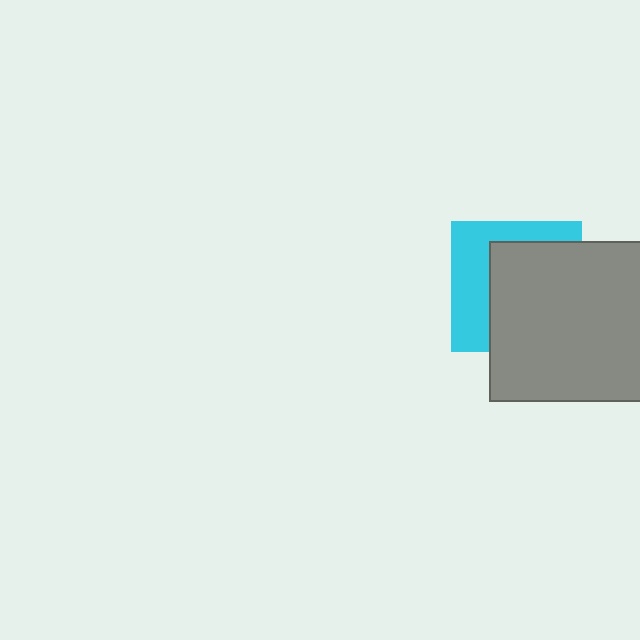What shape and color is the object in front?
The object in front is a gray square.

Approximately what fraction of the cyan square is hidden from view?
Roughly 60% of the cyan square is hidden behind the gray square.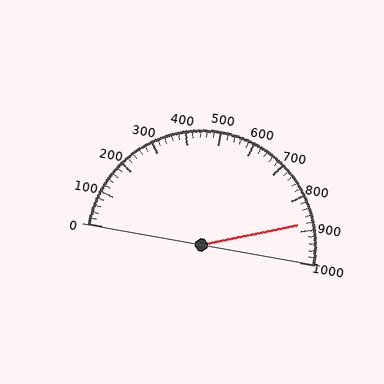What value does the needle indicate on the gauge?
The needle indicates approximately 880.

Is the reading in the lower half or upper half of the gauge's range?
The reading is in the upper half of the range (0 to 1000).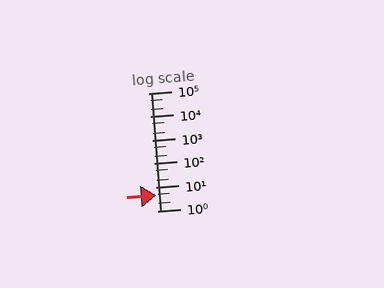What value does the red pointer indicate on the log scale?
The pointer indicates approximately 4.5.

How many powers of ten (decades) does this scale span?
The scale spans 5 decades, from 1 to 100000.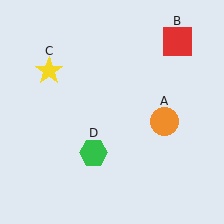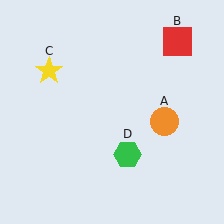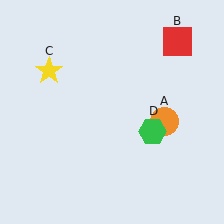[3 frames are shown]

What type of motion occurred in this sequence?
The green hexagon (object D) rotated counterclockwise around the center of the scene.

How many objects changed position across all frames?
1 object changed position: green hexagon (object D).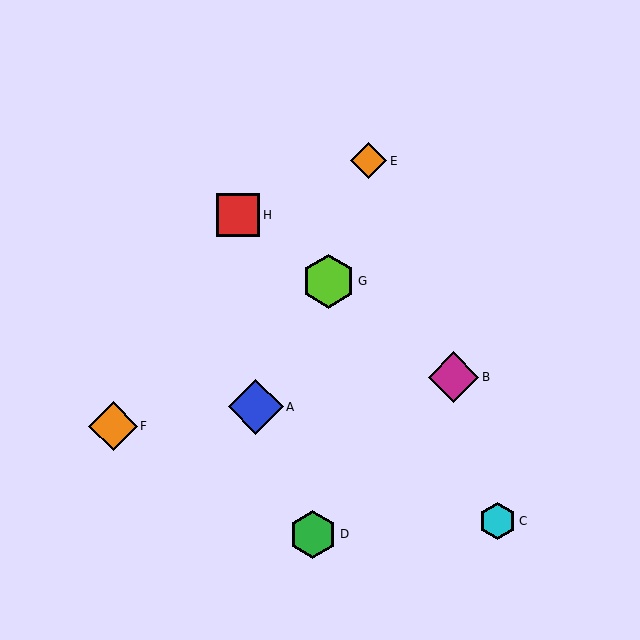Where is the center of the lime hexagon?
The center of the lime hexagon is at (328, 281).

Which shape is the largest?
The blue diamond (labeled A) is the largest.